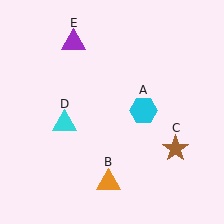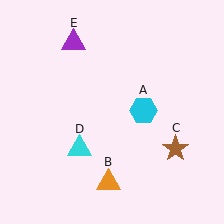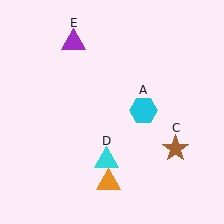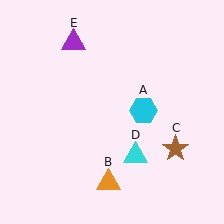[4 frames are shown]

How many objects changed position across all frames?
1 object changed position: cyan triangle (object D).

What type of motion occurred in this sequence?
The cyan triangle (object D) rotated counterclockwise around the center of the scene.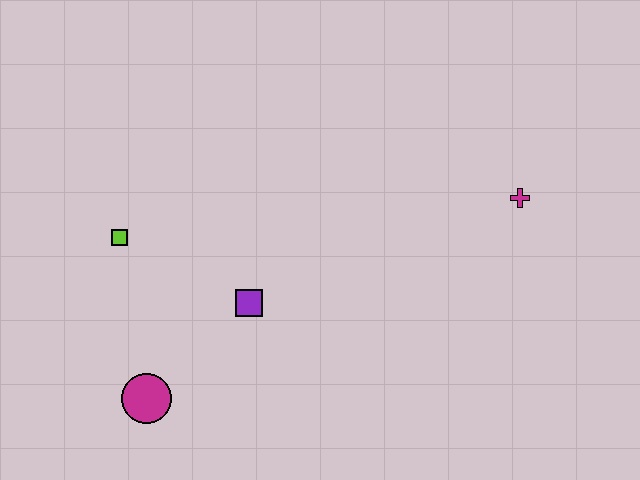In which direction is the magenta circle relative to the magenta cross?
The magenta circle is to the left of the magenta cross.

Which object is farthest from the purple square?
The magenta cross is farthest from the purple square.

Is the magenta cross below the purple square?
No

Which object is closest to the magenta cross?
The purple square is closest to the magenta cross.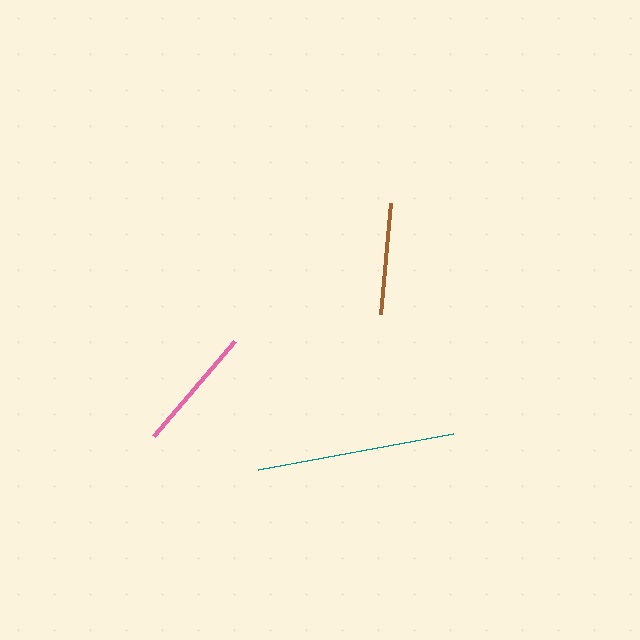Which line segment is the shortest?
The brown line is the shortest at approximately 111 pixels.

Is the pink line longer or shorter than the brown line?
The pink line is longer than the brown line.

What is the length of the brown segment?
The brown segment is approximately 111 pixels long.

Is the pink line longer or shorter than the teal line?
The teal line is longer than the pink line.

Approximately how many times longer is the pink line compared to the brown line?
The pink line is approximately 1.1 times the length of the brown line.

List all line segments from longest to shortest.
From longest to shortest: teal, pink, brown.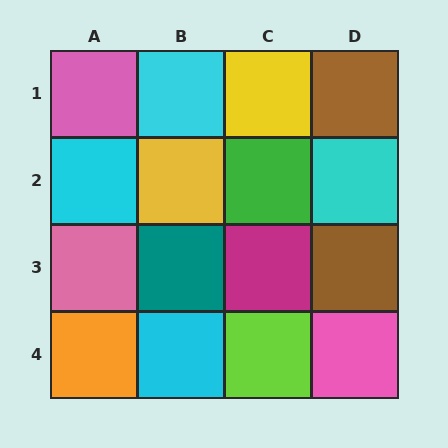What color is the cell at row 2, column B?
Yellow.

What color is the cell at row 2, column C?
Green.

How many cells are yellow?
2 cells are yellow.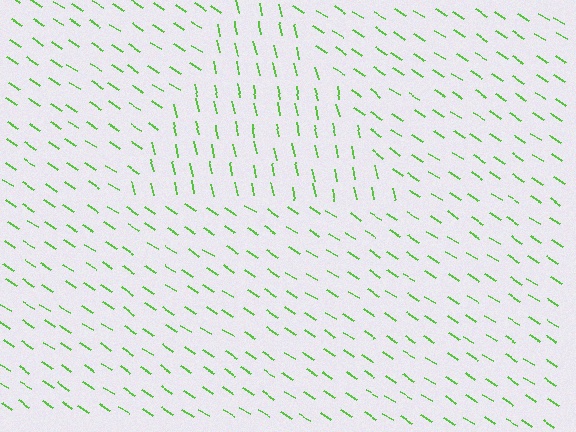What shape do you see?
I see a triangle.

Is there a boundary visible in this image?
Yes, there is a texture boundary formed by a change in line orientation.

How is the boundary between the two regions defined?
The boundary is defined purely by a change in line orientation (approximately 45 degrees difference). All lines are the same color and thickness.